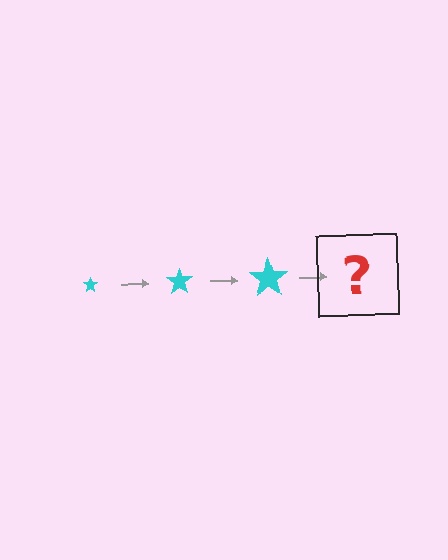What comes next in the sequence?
The next element should be a cyan star, larger than the previous one.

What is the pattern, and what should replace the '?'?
The pattern is that the star gets progressively larger each step. The '?' should be a cyan star, larger than the previous one.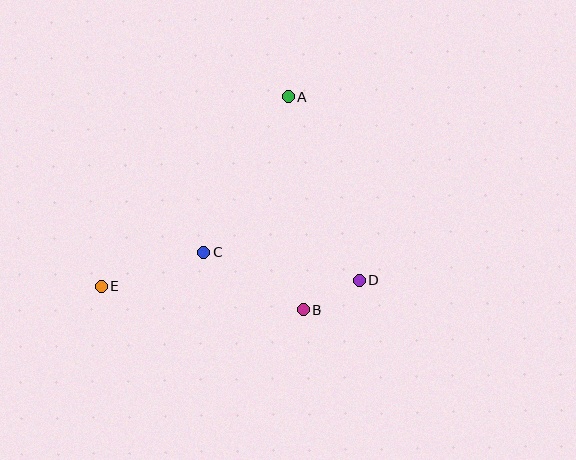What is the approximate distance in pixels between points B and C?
The distance between B and C is approximately 115 pixels.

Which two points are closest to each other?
Points B and D are closest to each other.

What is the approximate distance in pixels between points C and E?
The distance between C and E is approximately 108 pixels.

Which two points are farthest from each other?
Points A and E are farthest from each other.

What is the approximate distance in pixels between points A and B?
The distance between A and B is approximately 213 pixels.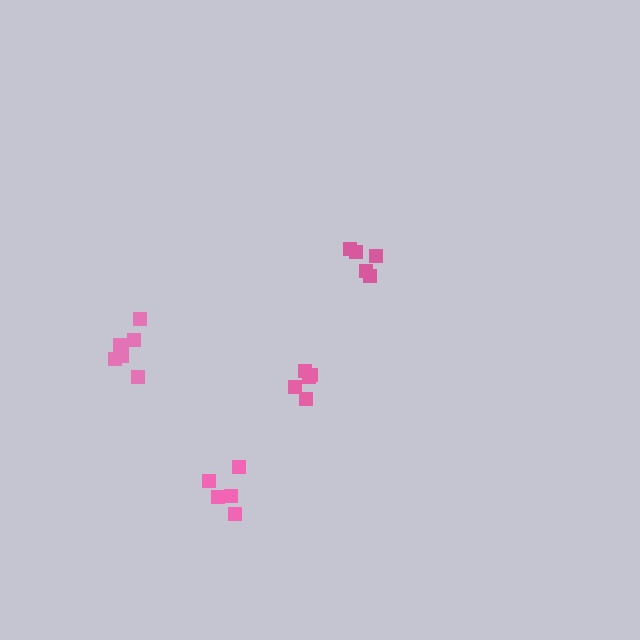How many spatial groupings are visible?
There are 4 spatial groupings.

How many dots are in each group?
Group 1: 7 dots, Group 2: 5 dots, Group 3: 5 dots, Group 4: 5 dots (22 total).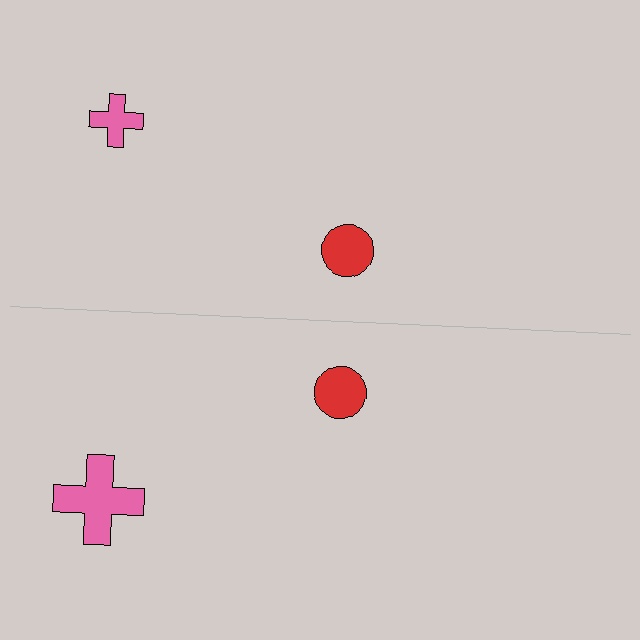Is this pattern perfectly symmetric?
No, the pattern is not perfectly symmetric. The pink cross on the bottom side has a different size than its mirror counterpart.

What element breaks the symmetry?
The pink cross on the bottom side has a different size than its mirror counterpart.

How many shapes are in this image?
There are 4 shapes in this image.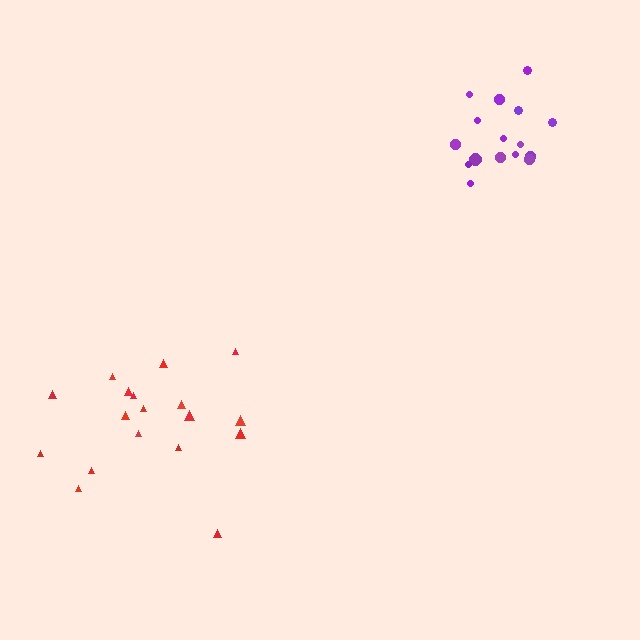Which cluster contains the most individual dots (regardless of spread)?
Red (18).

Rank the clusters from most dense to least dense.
purple, red.